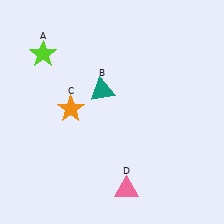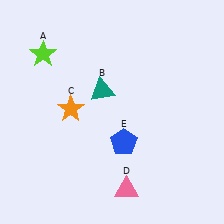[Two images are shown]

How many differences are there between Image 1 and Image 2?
There is 1 difference between the two images.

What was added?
A blue pentagon (E) was added in Image 2.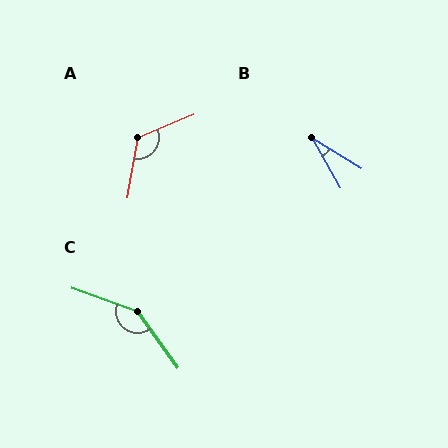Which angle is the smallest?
B, at approximately 29 degrees.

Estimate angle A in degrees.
Approximately 123 degrees.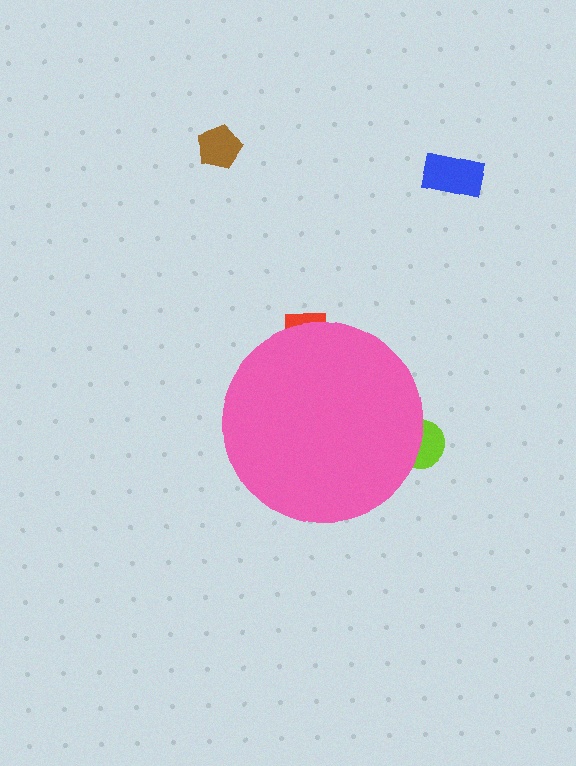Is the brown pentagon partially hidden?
No, the brown pentagon is fully visible.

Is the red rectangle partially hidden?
Yes, the red rectangle is partially hidden behind the pink circle.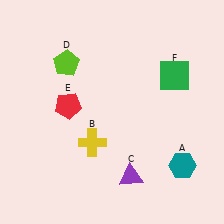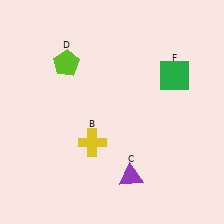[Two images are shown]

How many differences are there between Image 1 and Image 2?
There are 2 differences between the two images.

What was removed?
The red pentagon (E), the teal hexagon (A) were removed in Image 2.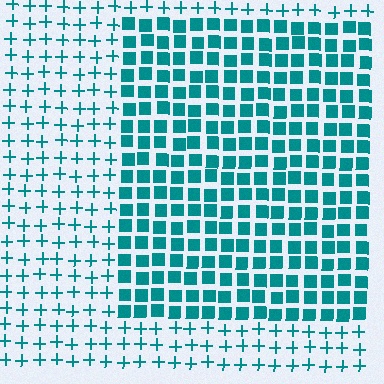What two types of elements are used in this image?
The image uses squares inside the rectangle region and plus signs outside it.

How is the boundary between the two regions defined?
The boundary is defined by a change in element shape: squares inside vs. plus signs outside. All elements share the same color and spacing.